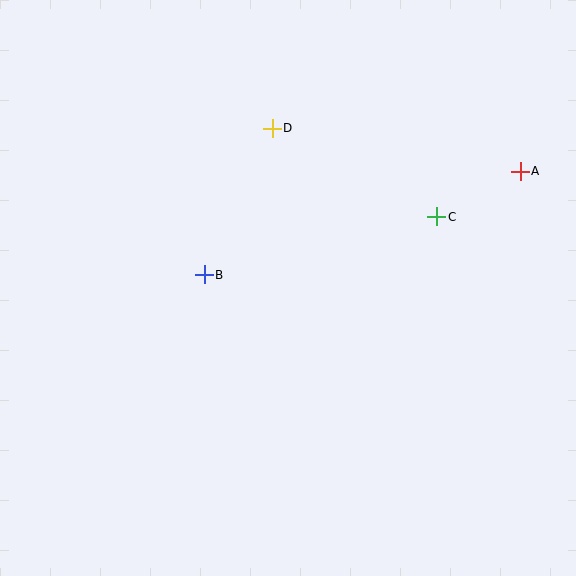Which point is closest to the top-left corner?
Point D is closest to the top-left corner.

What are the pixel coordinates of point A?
Point A is at (520, 171).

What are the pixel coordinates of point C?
Point C is at (437, 217).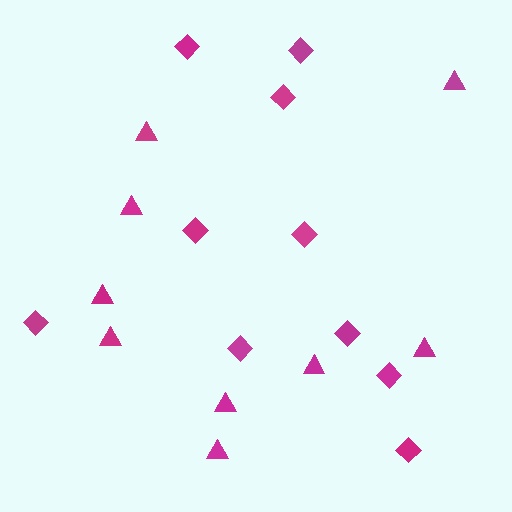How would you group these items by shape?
There are 2 groups: one group of triangles (9) and one group of diamonds (10).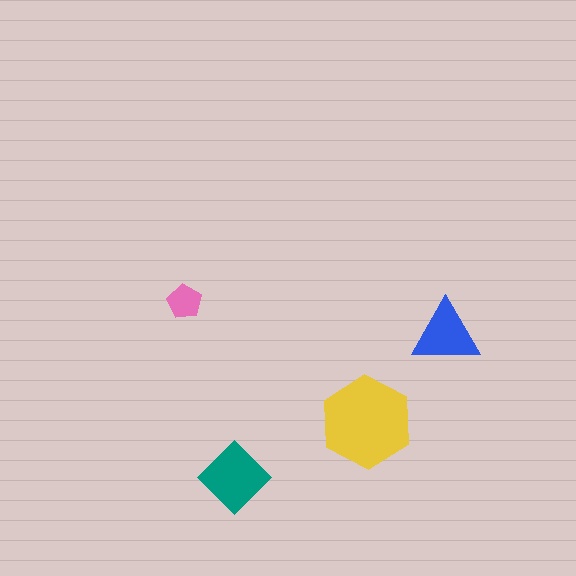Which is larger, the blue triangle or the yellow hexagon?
The yellow hexagon.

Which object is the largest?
The yellow hexagon.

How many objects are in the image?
There are 4 objects in the image.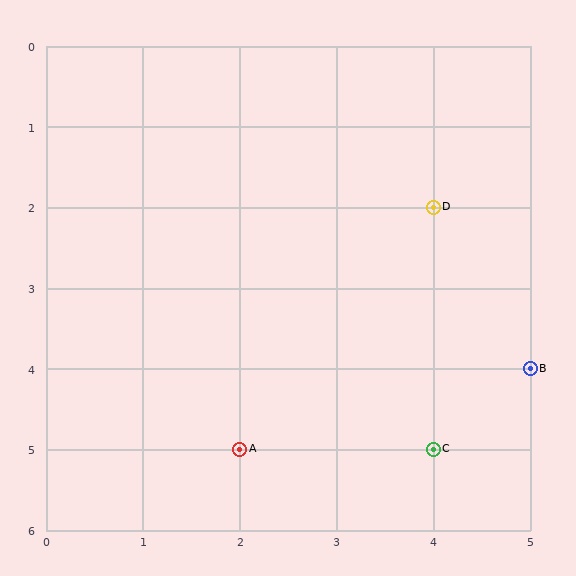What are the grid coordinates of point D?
Point D is at grid coordinates (4, 2).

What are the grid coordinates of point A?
Point A is at grid coordinates (2, 5).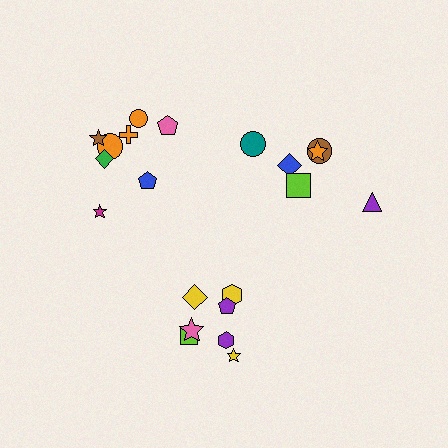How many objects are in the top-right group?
There are 6 objects.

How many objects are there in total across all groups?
There are 21 objects.